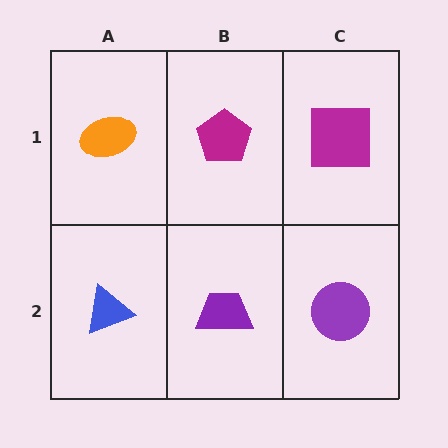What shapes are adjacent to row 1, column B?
A purple trapezoid (row 2, column B), an orange ellipse (row 1, column A), a magenta square (row 1, column C).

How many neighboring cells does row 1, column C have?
2.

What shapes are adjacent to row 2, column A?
An orange ellipse (row 1, column A), a purple trapezoid (row 2, column B).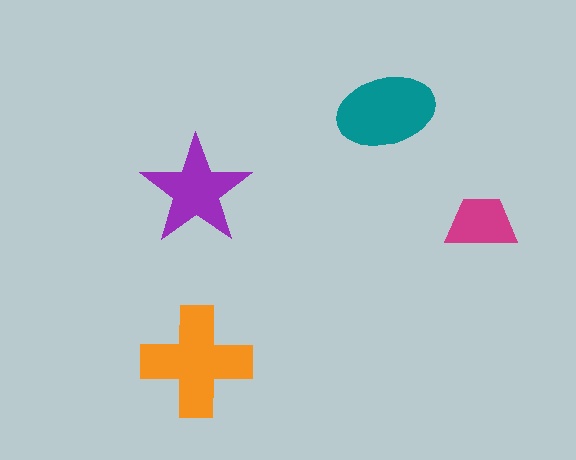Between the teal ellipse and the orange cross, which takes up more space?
The orange cross.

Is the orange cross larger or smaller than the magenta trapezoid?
Larger.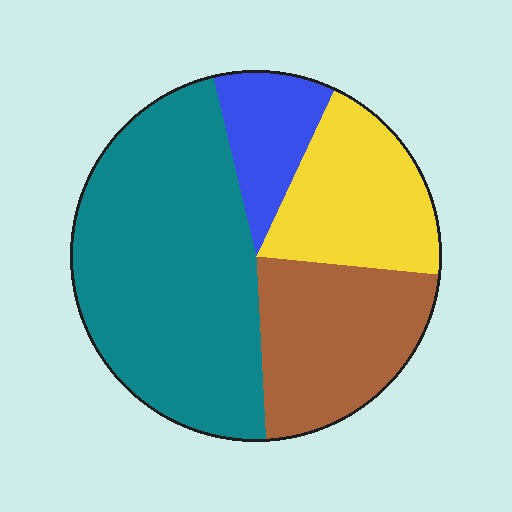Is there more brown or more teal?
Teal.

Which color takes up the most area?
Teal, at roughly 45%.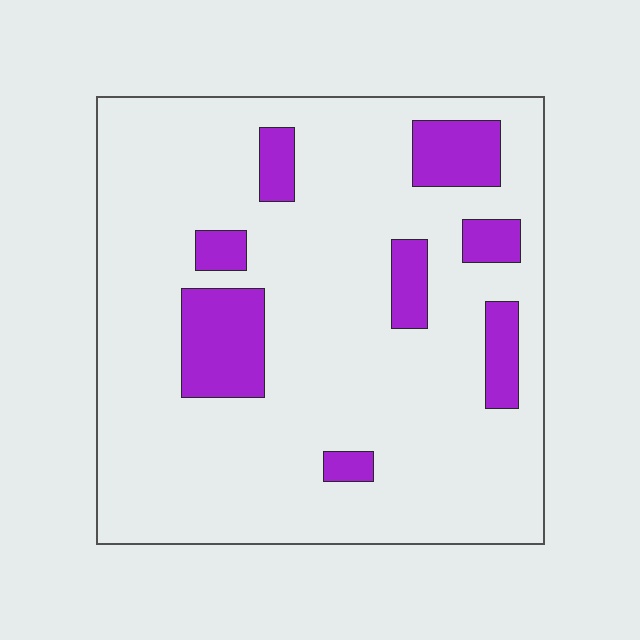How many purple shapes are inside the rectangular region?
8.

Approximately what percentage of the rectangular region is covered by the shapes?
Approximately 15%.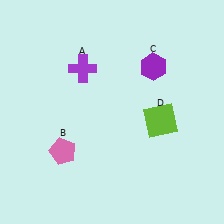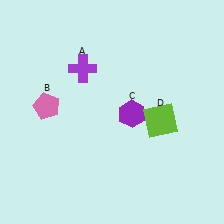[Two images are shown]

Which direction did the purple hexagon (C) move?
The purple hexagon (C) moved down.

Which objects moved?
The objects that moved are: the pink pentagon (B), the purple hexagon (C).